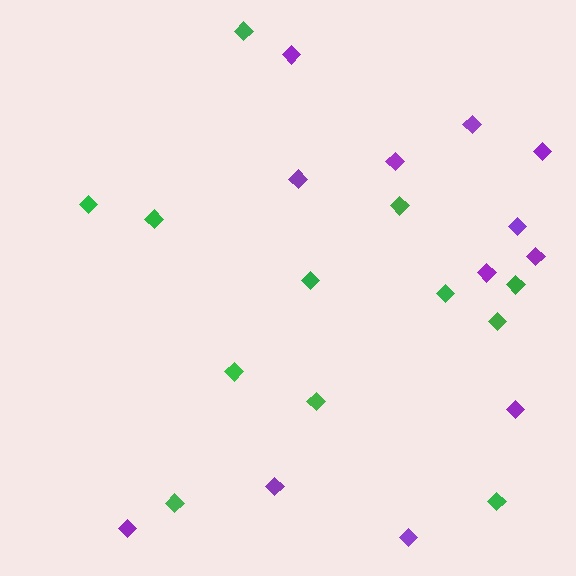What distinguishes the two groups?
There are 2 groups: one group of green diamonds (12) and one group of purple diamonds (12).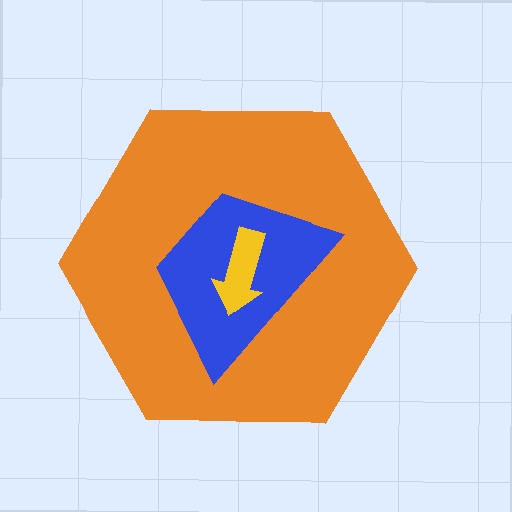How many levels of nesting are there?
3.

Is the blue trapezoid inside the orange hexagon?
Yes.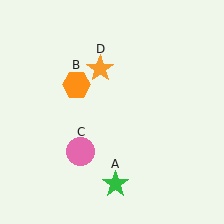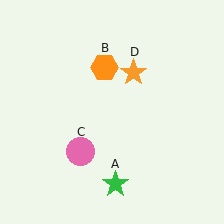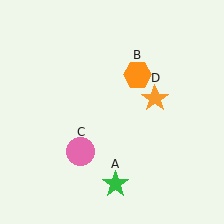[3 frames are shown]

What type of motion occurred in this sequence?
The orange hexagon (object B), orange star (object D) rotated clockwise around the center of the scene.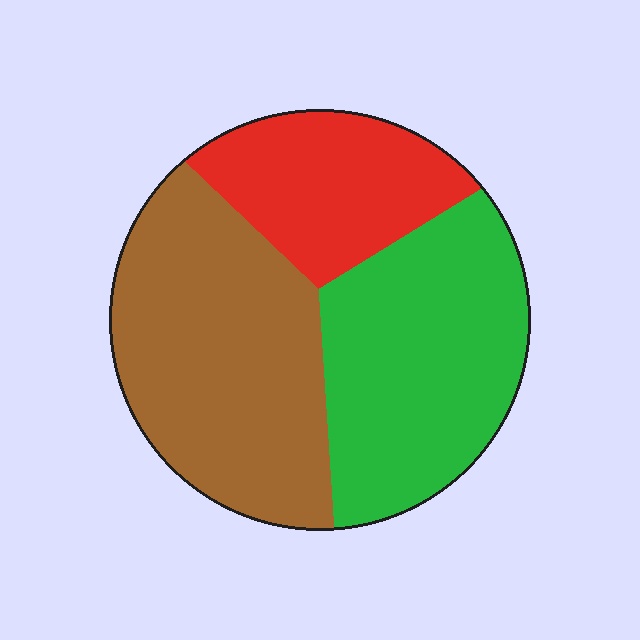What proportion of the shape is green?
Green covers roughly 35% of the shape.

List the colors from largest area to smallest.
From largest to smallest: brown, green, red.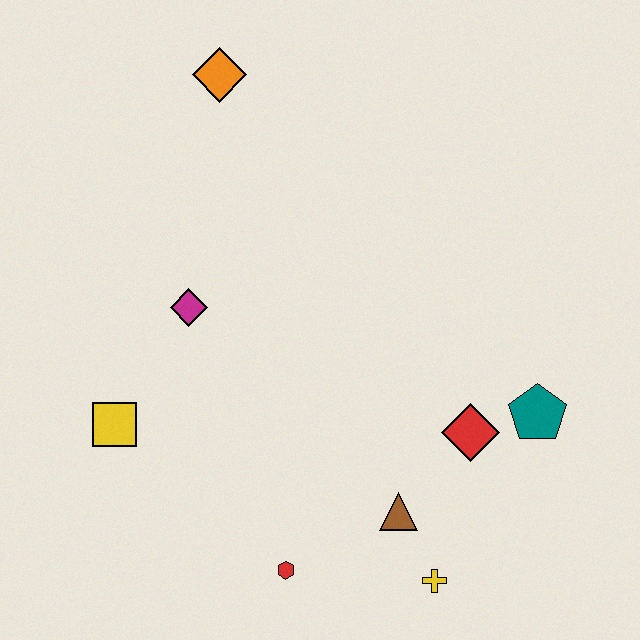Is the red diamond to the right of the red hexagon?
Yes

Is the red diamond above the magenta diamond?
No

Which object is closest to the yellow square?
The magenta diamond is closest to the yellow square.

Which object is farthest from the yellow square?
The teal pentagon is farthest from the yellow square.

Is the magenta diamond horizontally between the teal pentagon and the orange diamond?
No